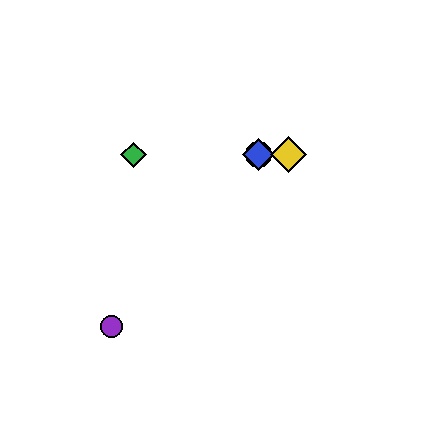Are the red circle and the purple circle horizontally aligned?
No, the red circle is at y≈155 and the purple circle is at y≈326.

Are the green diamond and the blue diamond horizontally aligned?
Yes, both are at y≈155.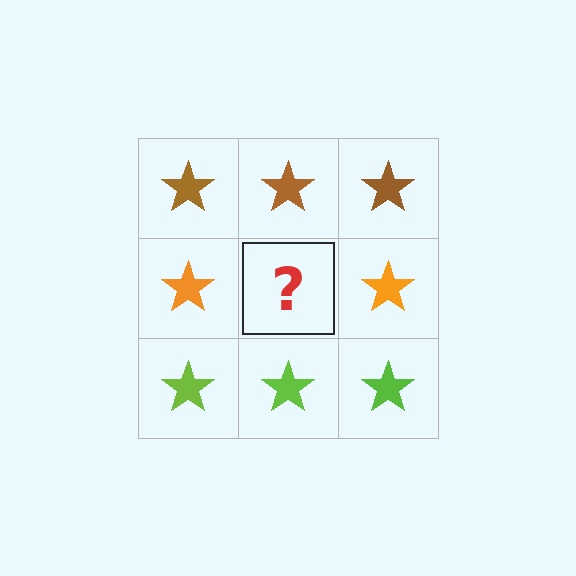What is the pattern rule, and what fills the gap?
The rule is that each row has a consistent color. The gap should be filled with an orange star.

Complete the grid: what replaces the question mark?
The question mark should be replaced with an orange star.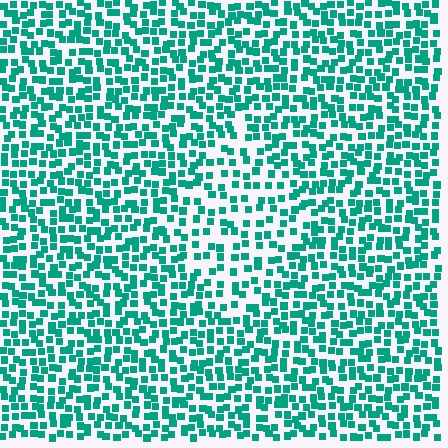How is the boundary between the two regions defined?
The boundary is defined by a change in element density (approximately 1.6x ratio). All elements are the same color, size, and shape.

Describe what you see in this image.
The image contains small teal elements arranged at two different densities. A diamond-shaped region is visible where the elements are less densely packed than the surrounding area.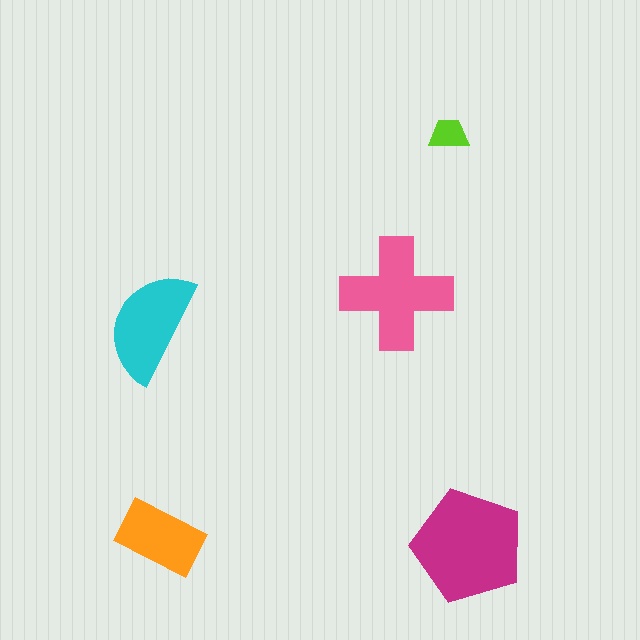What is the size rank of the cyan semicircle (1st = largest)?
3rd.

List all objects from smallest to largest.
The lime trapezoid, the orange rectangle, the cyan semicircle, the pink cross, the magenta pentagon.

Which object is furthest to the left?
The cyan semicircle is leftmost.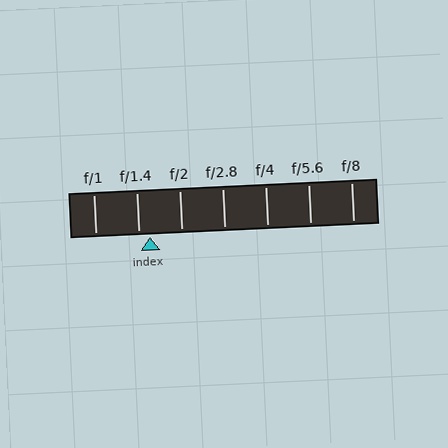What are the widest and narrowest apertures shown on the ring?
The widest aperture shown is f/1 and the narrowest is f/8.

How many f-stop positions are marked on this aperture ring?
There are 7 f-stop positions marked.